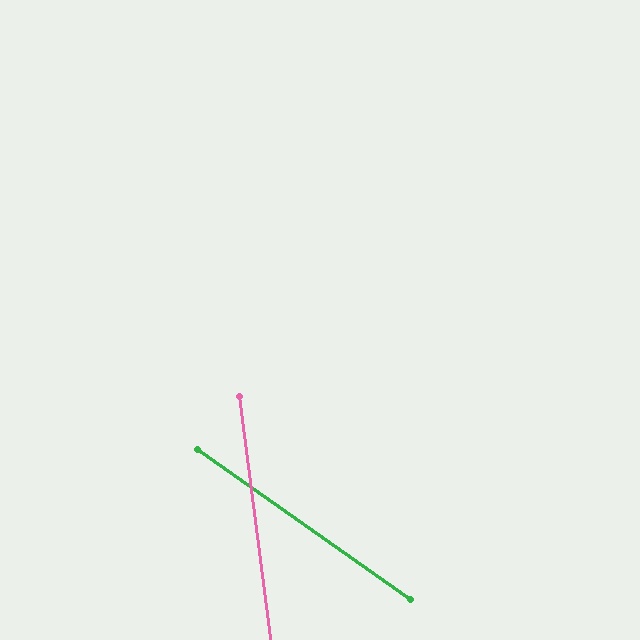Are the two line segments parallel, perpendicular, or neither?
Neither parallel nor perpendicular — they differ by about 48°.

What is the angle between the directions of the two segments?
Approximately 48 degrees.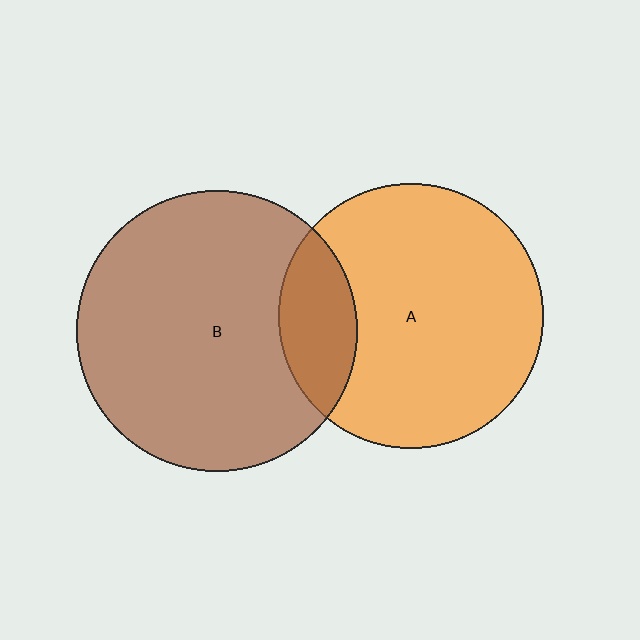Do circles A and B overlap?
Yes.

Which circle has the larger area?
Circle B (brown).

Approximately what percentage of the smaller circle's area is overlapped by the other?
Approximately 20%.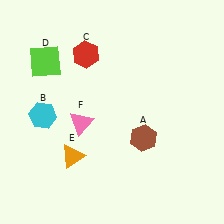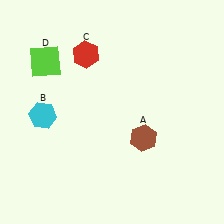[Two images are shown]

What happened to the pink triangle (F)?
The pink triangle (F) was removed in Image 2. It was in the bottom-left area of Image 1.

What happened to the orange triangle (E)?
The orange triangle (E) was removed in Image 2. It was in the bottom-left area of Image 1.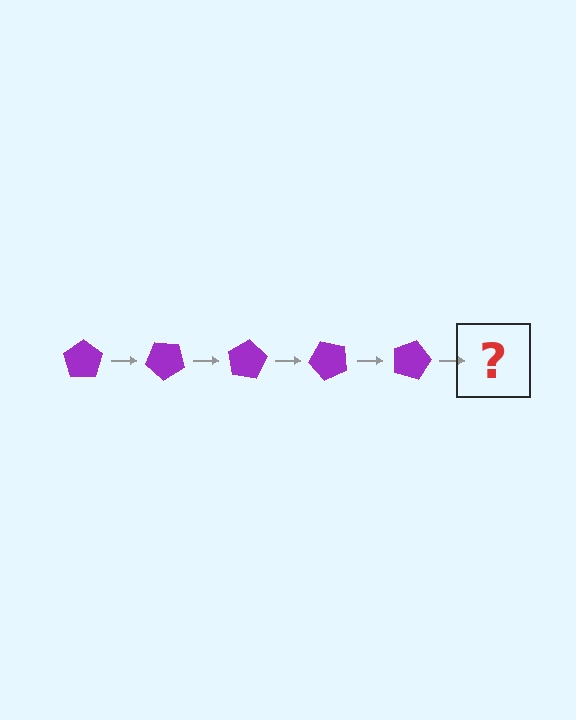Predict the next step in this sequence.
The next step is a purple pentagon rotated 200 degrees.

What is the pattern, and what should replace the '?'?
The pattern is that the pentagon rotates 40 degrees each step. The '?' should be a purple pentagon rotated 200 degrees.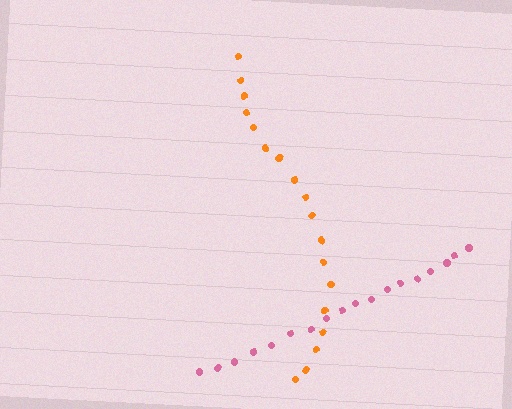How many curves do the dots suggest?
There are 2 distinct paths.